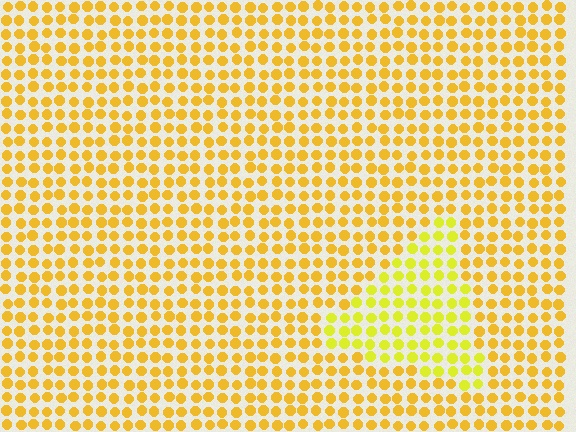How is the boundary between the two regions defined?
The boundary is defined purely by a slight shift in hue (about 23 degrees). Spacing, size, and orientation are identical on both sides.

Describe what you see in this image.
The image is filled with small yellow elements in a uniform arrangement. A triangle-shaped region is visible where the elements are tinted to a slightly different hue, forming a subtle color boundary.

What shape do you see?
I see a triangle.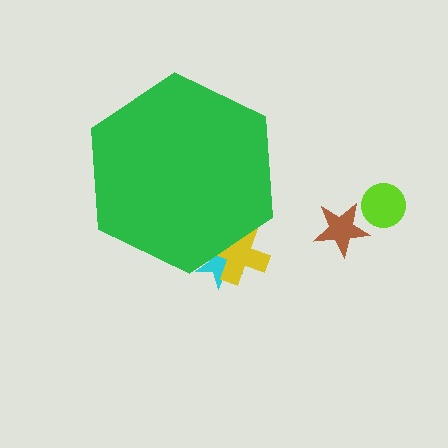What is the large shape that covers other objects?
A green hexagon.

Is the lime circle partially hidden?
No, the lime circle is fully visible.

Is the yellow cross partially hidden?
Yes, the yellow cross is partially hidden behind the green hexagon.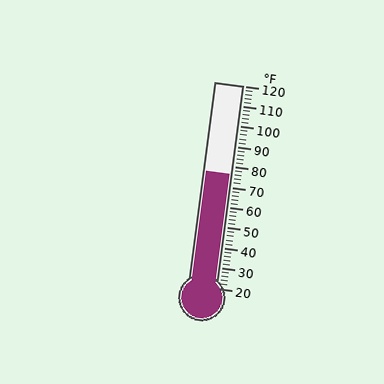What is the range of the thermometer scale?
The thermometer scale ranges from 20°F to 120°F.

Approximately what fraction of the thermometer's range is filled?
The thermometer is filled to approximately 55% of its range.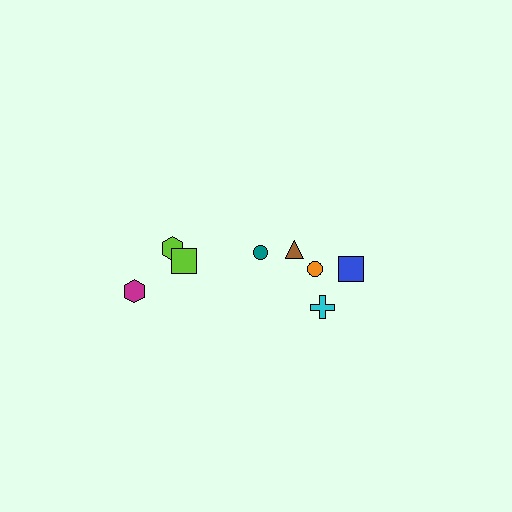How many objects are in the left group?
There are 3 objects.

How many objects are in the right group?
There are 5 objects.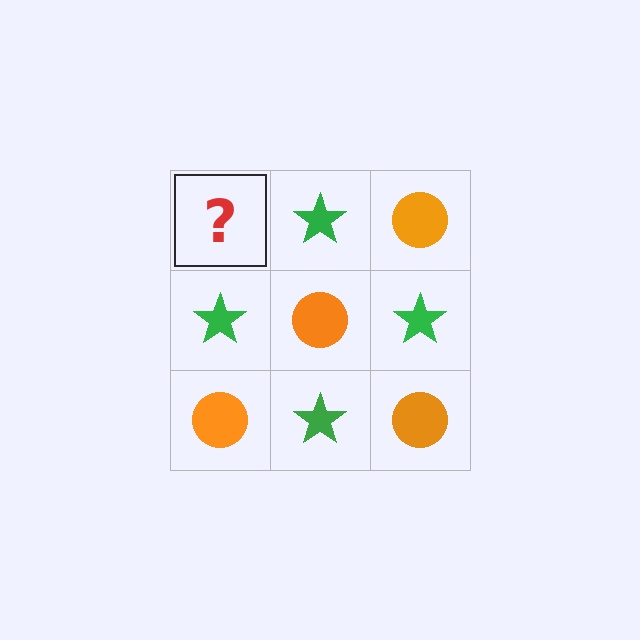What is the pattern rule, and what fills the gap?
The rule is that it alternates orange circle and green star in a checkerboard pattern. The gap should be filled with an orange circle.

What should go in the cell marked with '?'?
The missing cell should contain an orange circle.